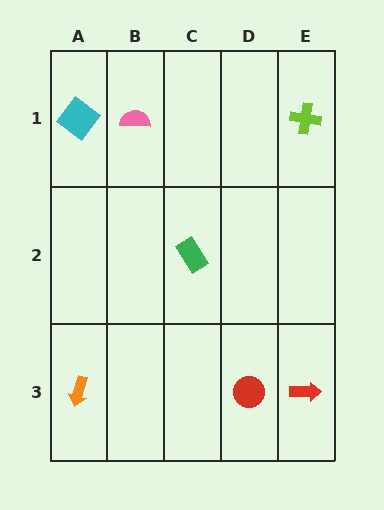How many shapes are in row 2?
1 shape.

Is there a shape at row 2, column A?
No, that cell is empty.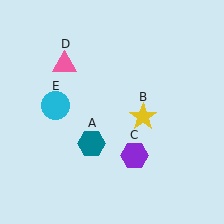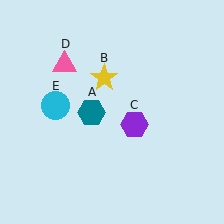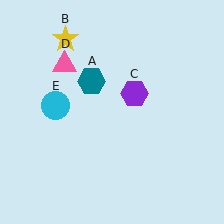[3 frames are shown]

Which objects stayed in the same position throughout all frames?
Pink triangle (object D) and cyan circle (object E) remained stationary.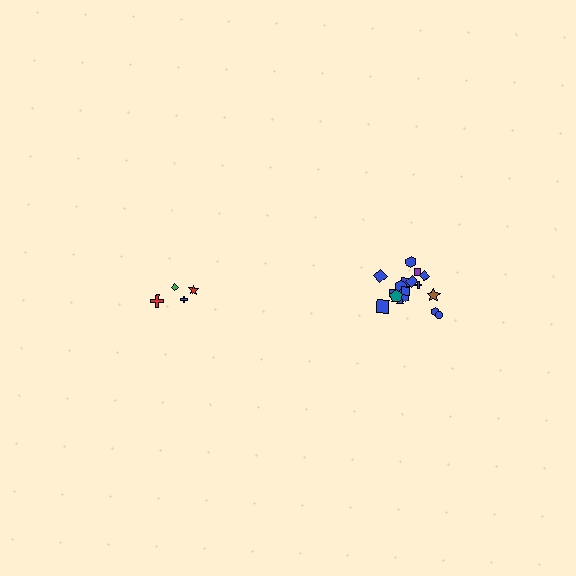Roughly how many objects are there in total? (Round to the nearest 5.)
Roughly 20 objects in total.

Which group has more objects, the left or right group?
The right group.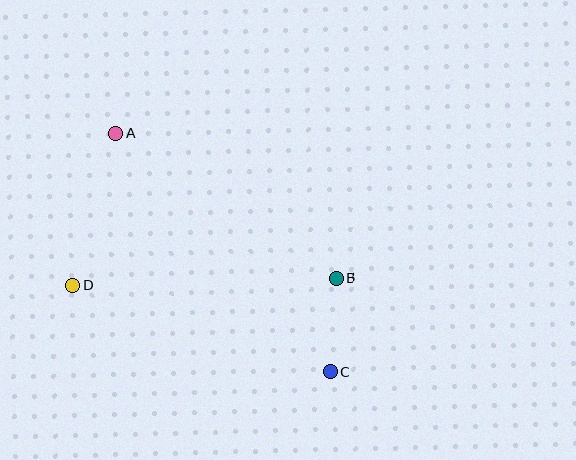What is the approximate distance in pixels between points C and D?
The distance between C and D is approximately 272 pixels.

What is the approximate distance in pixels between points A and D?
The distance between A and D is approximately 157 pixels.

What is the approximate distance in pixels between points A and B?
The distance between A and B is approximately 264 pixels.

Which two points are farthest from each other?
Points A and C are farthest from each other.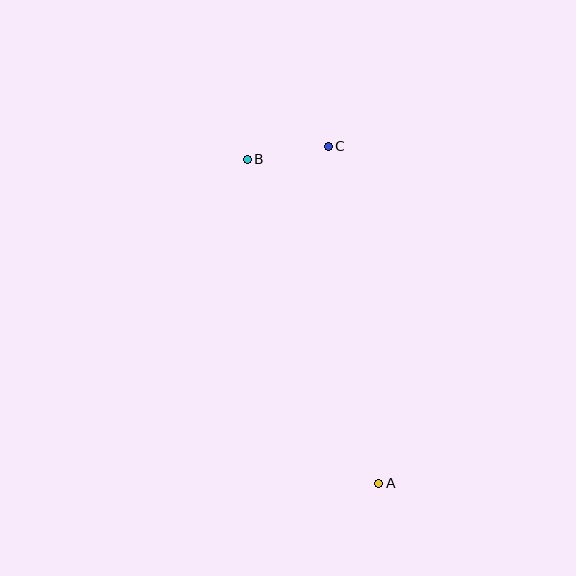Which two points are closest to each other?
Points B and C are closest to each other.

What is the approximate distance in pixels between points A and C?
The distance between A and C is approximately 341 pixels.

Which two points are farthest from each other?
Points A and B are farthest from each other.